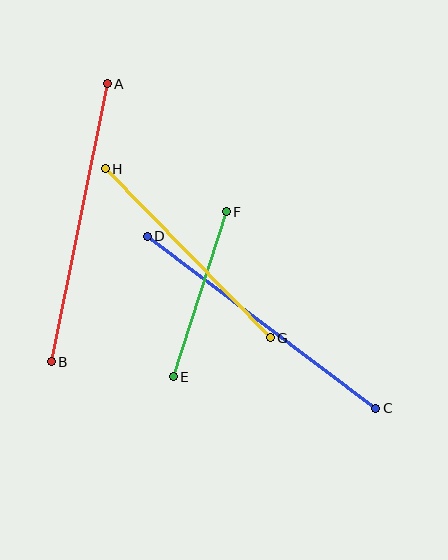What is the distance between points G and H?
The distance is approximately 236 pixels.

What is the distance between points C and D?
The distance is approximately 286 pixels.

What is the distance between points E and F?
The distance is approximately 173 pixels.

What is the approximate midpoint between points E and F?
The midpoint is at approximately (200, 294) pixels.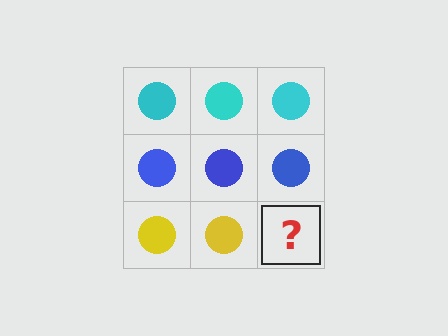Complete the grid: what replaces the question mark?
The question mark should be replaced with a yellow circle.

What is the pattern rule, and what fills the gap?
The rule is that each row has a consistent color. The gap should be filled with a yellow circle.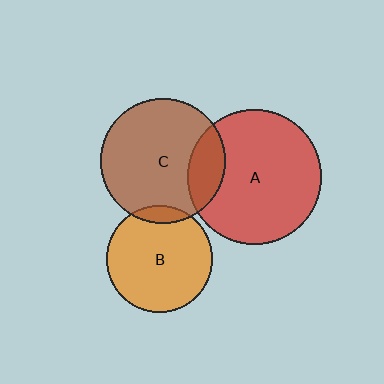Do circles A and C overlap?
Yes.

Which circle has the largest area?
Circle A (red).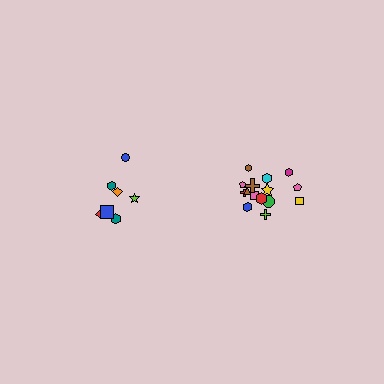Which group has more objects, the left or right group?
The right group.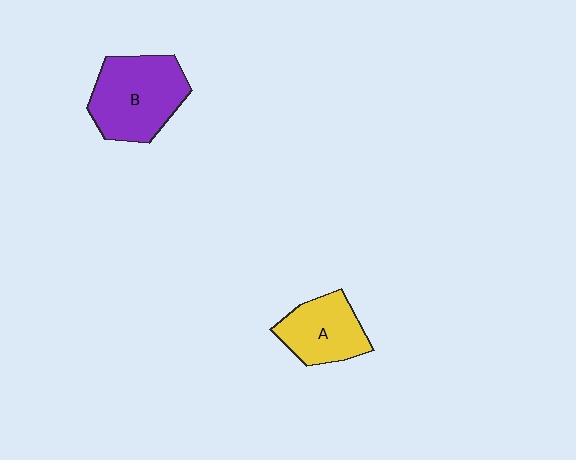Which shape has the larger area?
Shape B (purple).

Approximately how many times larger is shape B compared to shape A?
Approximately 1.4 times.